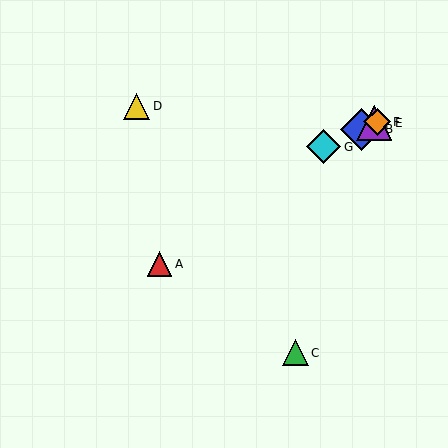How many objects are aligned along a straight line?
4 objects (B, E, F, G) are aligned along a straight line.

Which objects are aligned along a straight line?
Objects B, E, F, G are aligned along a straight line.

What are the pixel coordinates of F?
Object F is at (377, 122).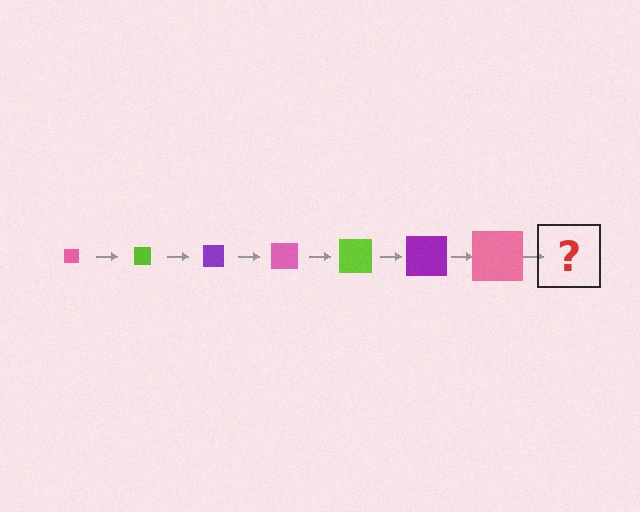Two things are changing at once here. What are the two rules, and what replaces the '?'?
The two rules are that the square grows larger each step and the color cycles through pink, lime, and purple. The '?' should be a lime square, larger than the previous one.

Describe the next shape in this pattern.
It should be a lime square, larger than the previous one.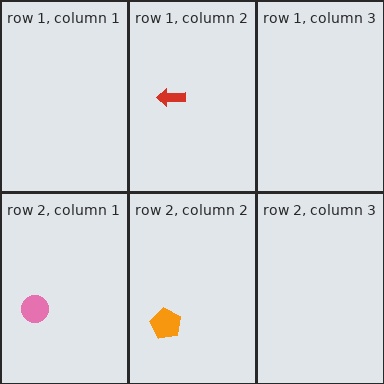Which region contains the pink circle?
The row 2, column 1 region.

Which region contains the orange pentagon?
The row 2, column 2 region.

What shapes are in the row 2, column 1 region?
The pink circle.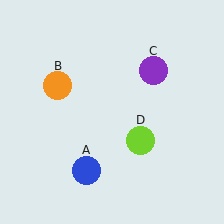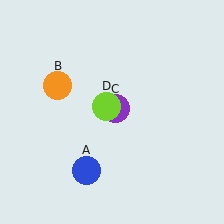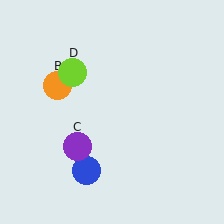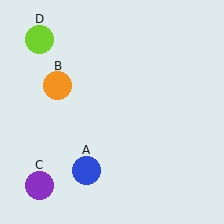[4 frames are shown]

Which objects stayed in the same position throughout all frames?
Blue circle (object A) and orange circle (object B) remained stationary.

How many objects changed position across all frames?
2 objects changed position: purple circle (object C), lime circle (object D).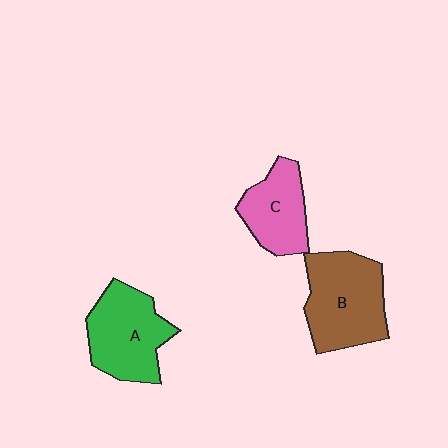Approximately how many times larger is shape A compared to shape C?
Approximately 1.3 times.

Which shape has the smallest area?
Shape C (pink).